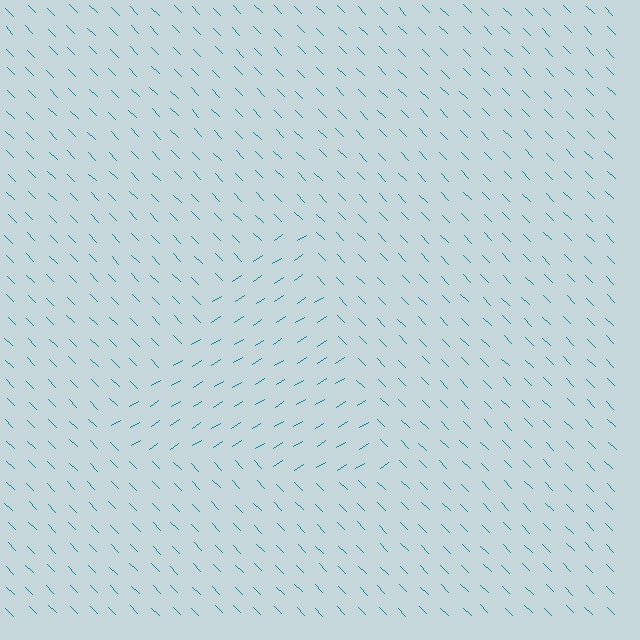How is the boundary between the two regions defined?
The boundary is defined purely by a change in line orientation (approximately 78 degrees difference). All lines are the same color and thickness.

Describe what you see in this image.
The image is filled with small teal line segments. A triangle region in the image has lines oriented differently from the surrounding lines, creating a visible texture boundary.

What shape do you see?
I see a triangle.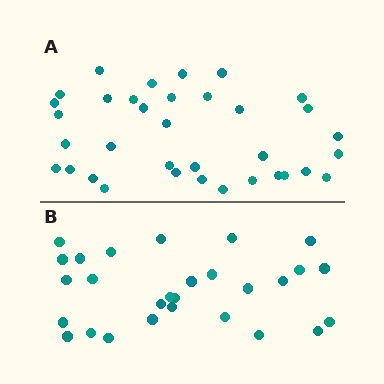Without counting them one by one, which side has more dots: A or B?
Region A (the top region) has more dots.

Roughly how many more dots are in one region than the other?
Region A has roughly 8 or so more dots than region B.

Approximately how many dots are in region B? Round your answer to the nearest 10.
About 30 dots. (The exact count is 28, which rounds to 30.)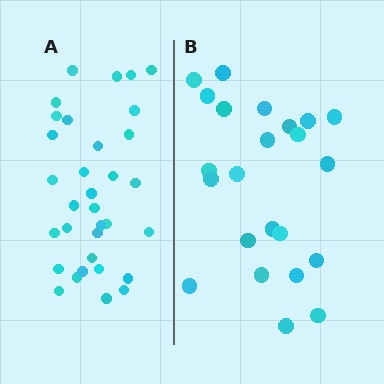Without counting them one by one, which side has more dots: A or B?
Region A (the left region) has more dots.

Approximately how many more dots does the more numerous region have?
Region A has roughly 10 or so more dots than region B.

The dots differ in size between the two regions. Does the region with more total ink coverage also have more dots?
No. Region B has more total ink coverage because its dots are larger, but region A actually contains more individual dots. Total area can be misleading — the number of items is what matters here.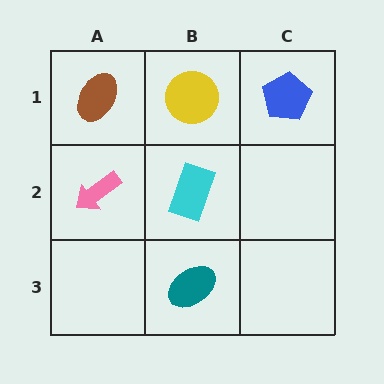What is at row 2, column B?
A cyan rectangle.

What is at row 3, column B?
A teal ellipse.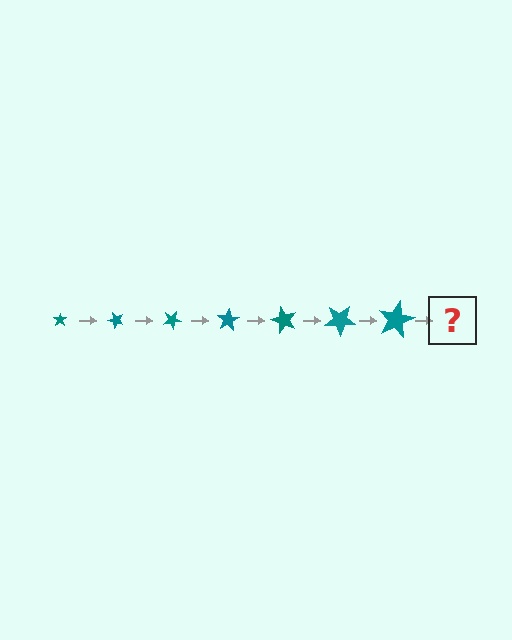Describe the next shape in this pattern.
It should be a star, larger than the previous one and rotated 350 degrees from the start.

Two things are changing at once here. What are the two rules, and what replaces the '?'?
The two rules are that the star grows larger each step and it rotates 50 degrees each step. The '?' should be a star, larger than the previous one and rotated 350 degrees from the start.